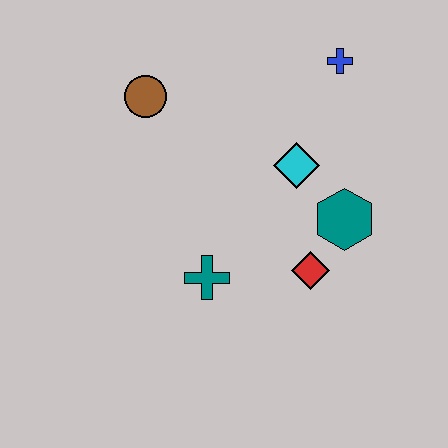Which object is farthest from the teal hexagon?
The brown circle is farthest from the teal hexagon.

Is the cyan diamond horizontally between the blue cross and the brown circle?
Yes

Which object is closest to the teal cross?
The red diamond is closest to the teal cross.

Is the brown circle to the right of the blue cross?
No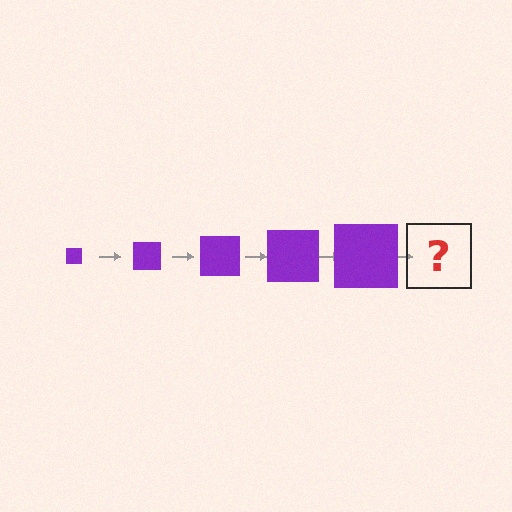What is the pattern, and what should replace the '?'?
The pattern is that the square gets progressively larger each step. The '?' should be a purple square, larger than the previous one.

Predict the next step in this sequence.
The next step is a purple square, larger than the previous one.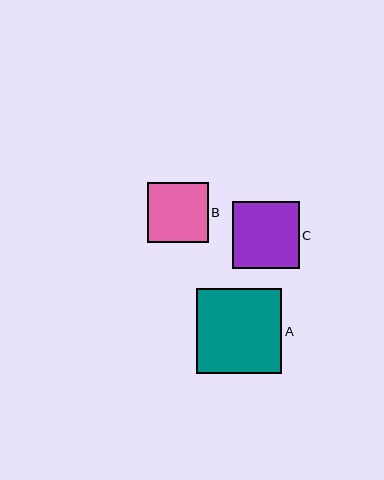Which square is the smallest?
Square B is the smallest with a size of approximately 60 pixels.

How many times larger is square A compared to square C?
Square A is approximately 1.3 times the size of square C.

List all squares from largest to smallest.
From largest to smallest: A, C, B.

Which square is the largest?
Square A is the largest with a size of approximately 85 pixels.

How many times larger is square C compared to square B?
Square C is approximately 1.1 times the size of square B.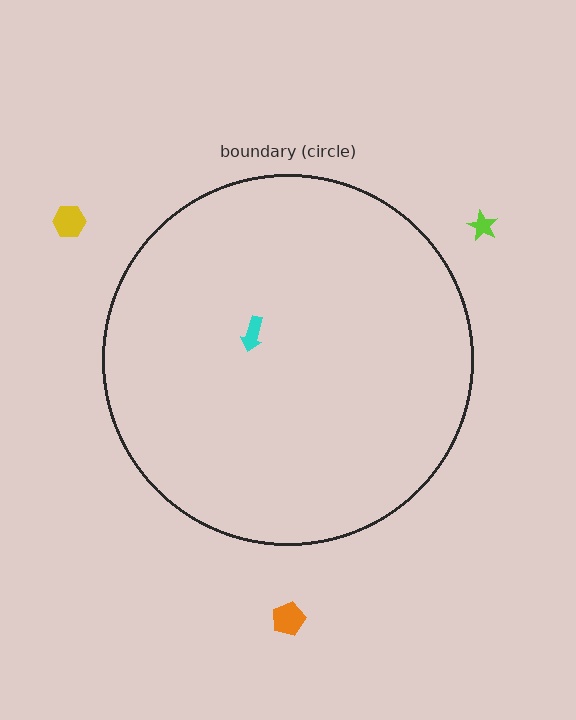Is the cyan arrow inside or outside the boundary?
Inside.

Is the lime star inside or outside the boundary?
Outside.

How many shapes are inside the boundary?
1 inside, 3 outside.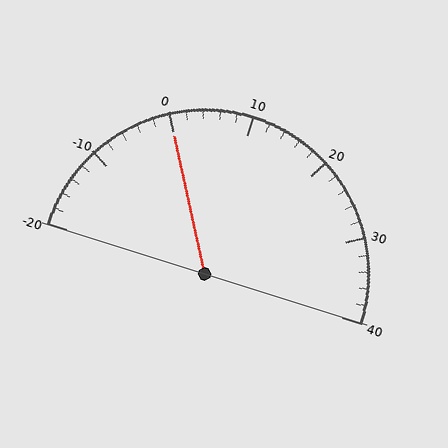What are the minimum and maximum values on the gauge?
The gauge ranges from -20 to 40.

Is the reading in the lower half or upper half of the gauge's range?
The reading is in the lower half of the range (-20 to 40).